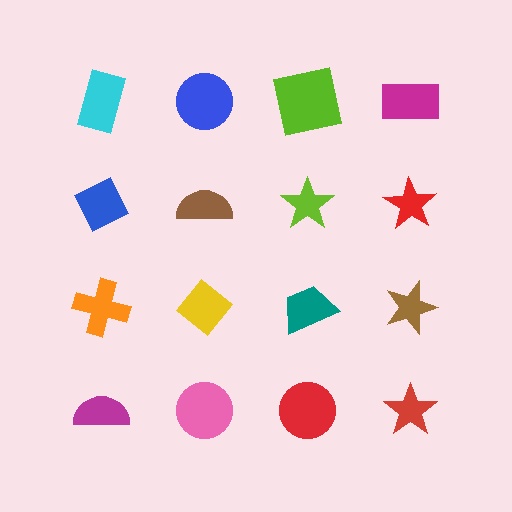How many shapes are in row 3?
4 shapes.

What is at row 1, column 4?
A magenta rectangle.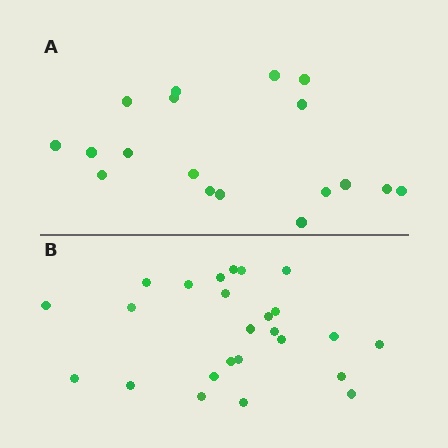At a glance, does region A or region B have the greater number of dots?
Region B (the bottom region) has more dots.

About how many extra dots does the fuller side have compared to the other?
Region B has roughly 8 or so more dots than region A.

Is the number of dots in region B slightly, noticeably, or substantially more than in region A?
Region B has noticeably more, but not dramatically so. The ratio is roughly 1.4 to 1.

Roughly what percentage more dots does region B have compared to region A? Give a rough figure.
About 40% more.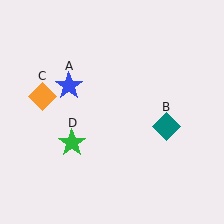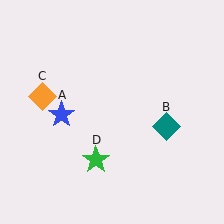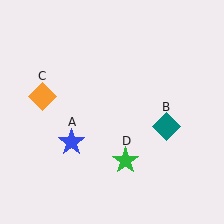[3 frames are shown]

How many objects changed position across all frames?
2 objects changed position: blue star (object A), green star (object D).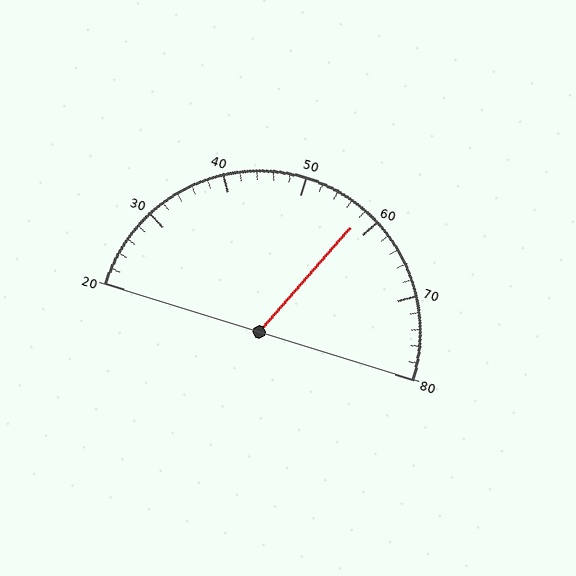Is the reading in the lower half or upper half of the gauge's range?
The reading is in the upper half of the range (20 to 80).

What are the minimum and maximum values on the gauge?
The gauge ranges from 20 to 80.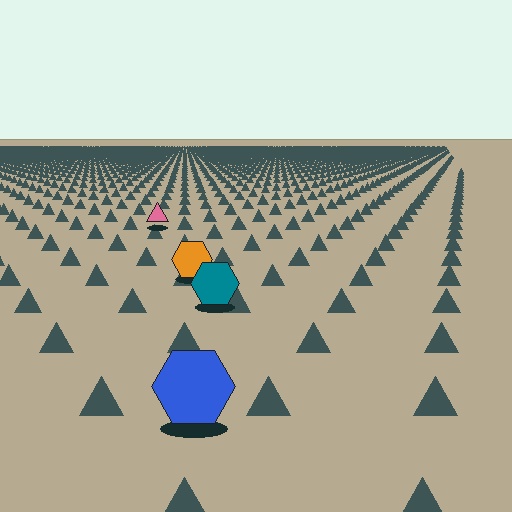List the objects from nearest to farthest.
From nearest to farthest: the blue hexagon, the teal hexagon, the orange hexagon, the pink triangle.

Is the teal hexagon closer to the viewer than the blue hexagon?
No. The blue hexagon is closer — you can tell from the texture gradient: the ground texture is coarser near it.